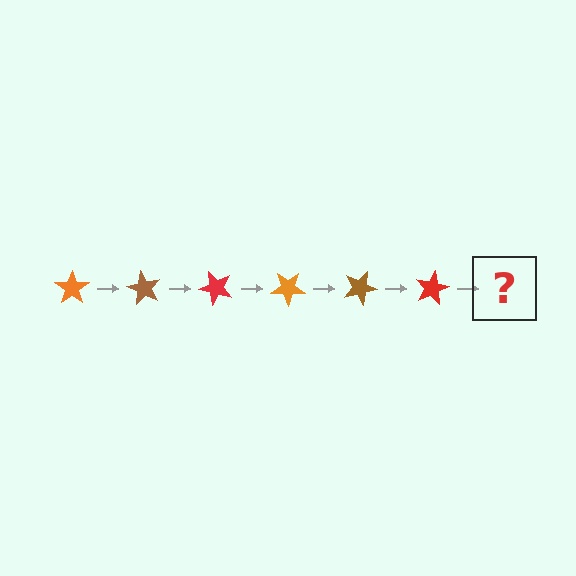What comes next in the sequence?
The next element should be an orange star, rotated 360 degrees from the start.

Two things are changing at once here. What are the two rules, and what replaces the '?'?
The two rules are that it rotates 60 degrees each step and the color cycles through orange, brown, and red. The '?' should be an orange star, rotated 360 degrees from the start.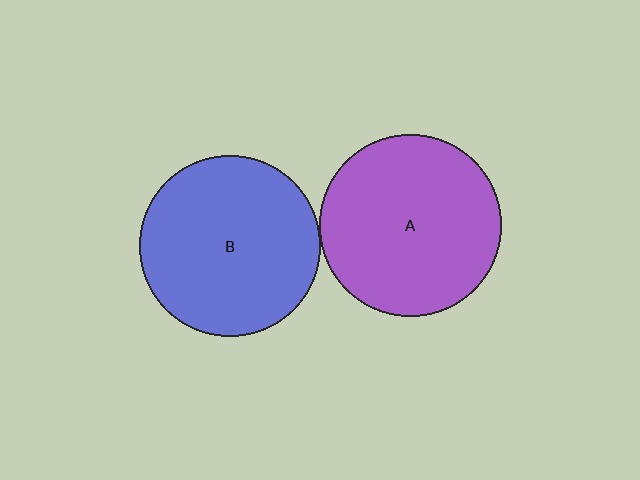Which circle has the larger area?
Circle A (purple).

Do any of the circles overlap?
No, none of the circles overlap.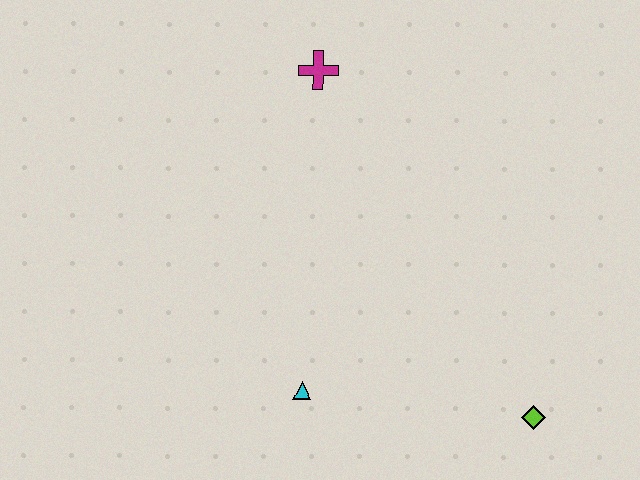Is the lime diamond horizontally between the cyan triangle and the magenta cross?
No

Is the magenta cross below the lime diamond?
No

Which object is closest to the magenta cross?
The cyan triangle is closest to the magenta cross.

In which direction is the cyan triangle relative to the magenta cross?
The cyan triangle is below the magenta cross.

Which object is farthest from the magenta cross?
The lime diamond is farthest from the magenta cross.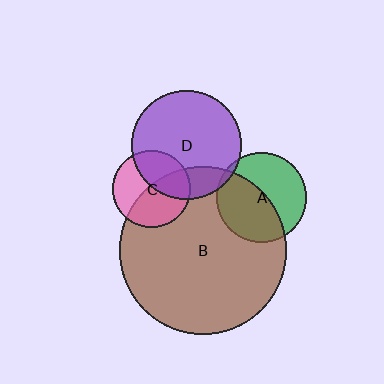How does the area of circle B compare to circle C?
Approximately 4.7 times.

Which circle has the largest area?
Circle B (brown).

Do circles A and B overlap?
Yes.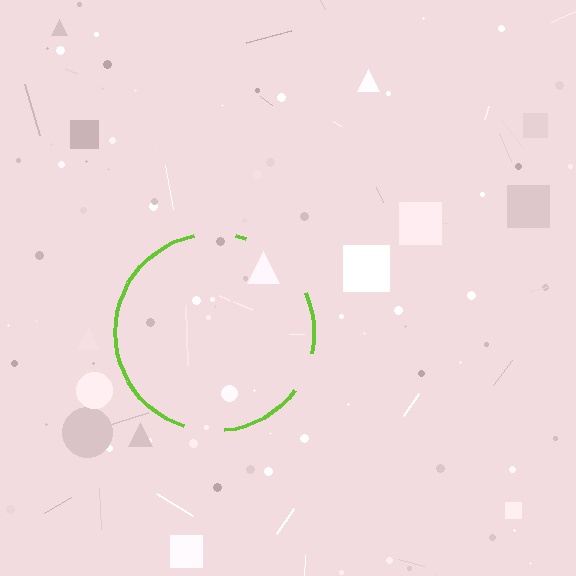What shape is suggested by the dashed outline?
The dashed outline suggests a circle.